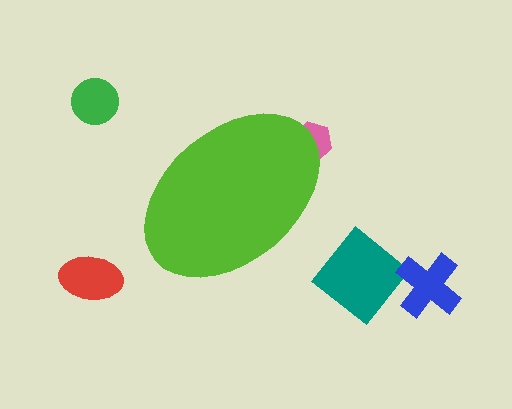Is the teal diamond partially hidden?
No, the teal diamond is fully visible.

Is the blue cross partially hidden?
No, the blue cross is fully visible.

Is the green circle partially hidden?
No, the green circle is fully visible.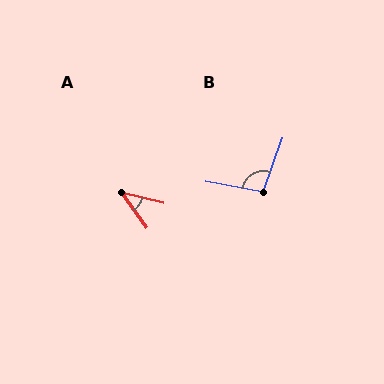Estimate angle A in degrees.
Approximately 41 degrees.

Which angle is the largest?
B, at approximately 100 degrees.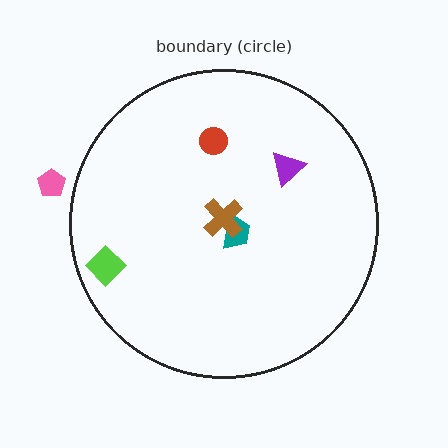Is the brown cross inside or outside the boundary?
Inside.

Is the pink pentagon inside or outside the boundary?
Outside.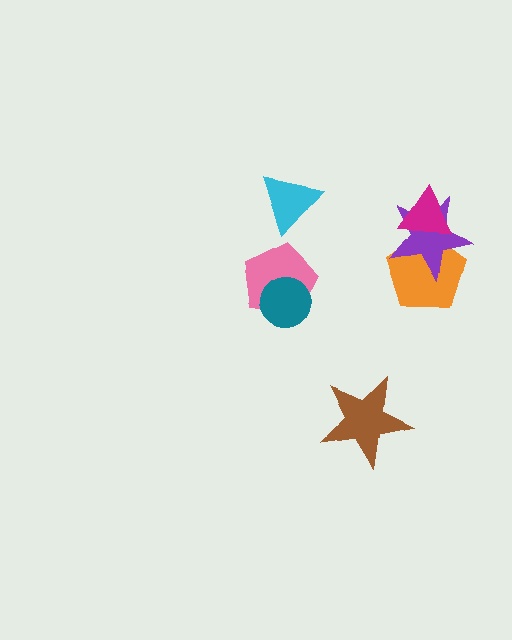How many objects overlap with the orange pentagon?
2 objects overlap with the orange pentagon.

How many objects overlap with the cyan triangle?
0 objects overlap with the cyan triangle.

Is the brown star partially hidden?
No, no other shape covers it.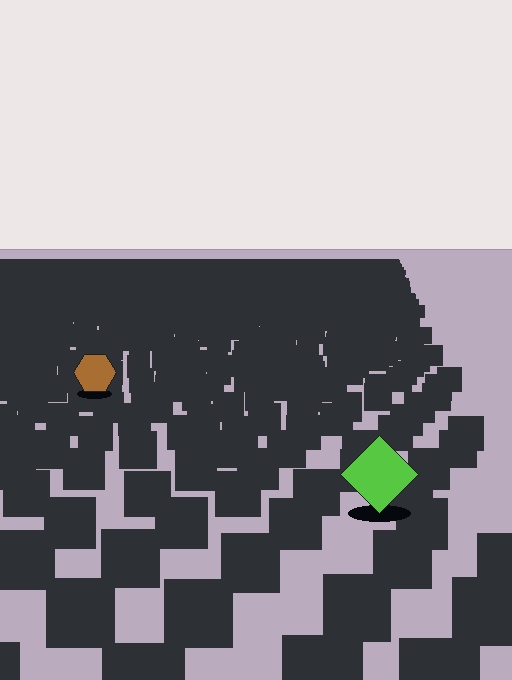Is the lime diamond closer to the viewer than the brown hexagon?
Yes. The lime diamond is closer — you can tell from the texture gradient: the ground texture is coarser near it.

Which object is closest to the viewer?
The lime diamond is closest. The texture marks near it are larger and more spread out.